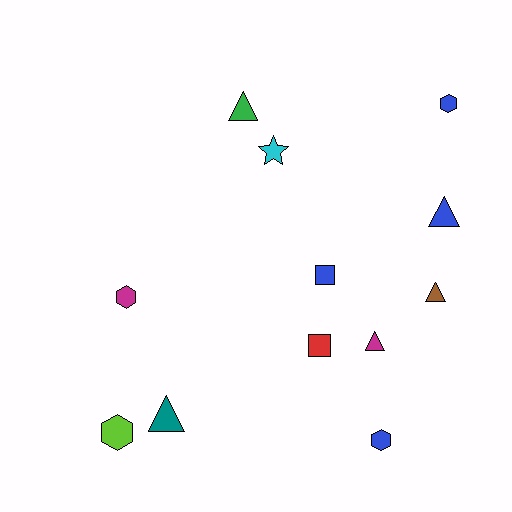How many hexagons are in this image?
There are 4 hexagons.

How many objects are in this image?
There are 12 objects.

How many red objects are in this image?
There is 1 red object.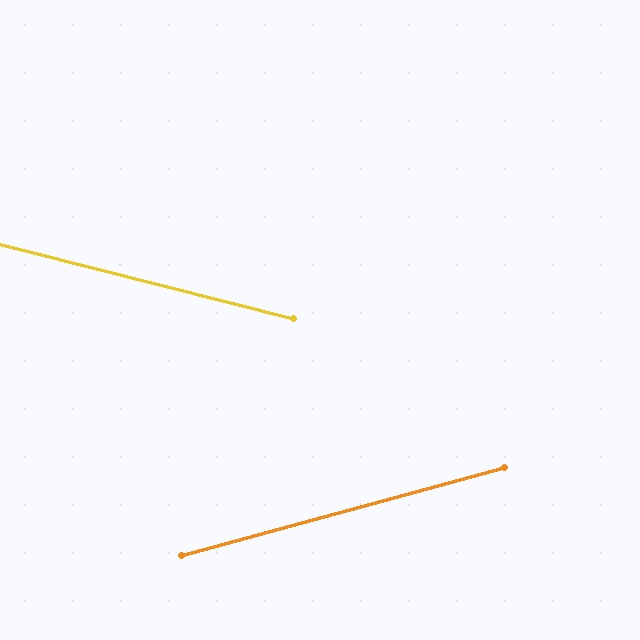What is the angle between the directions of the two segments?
Approximately 29 degrees.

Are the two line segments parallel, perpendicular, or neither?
Neither parallel nor perpendicular — they differ by about 29°.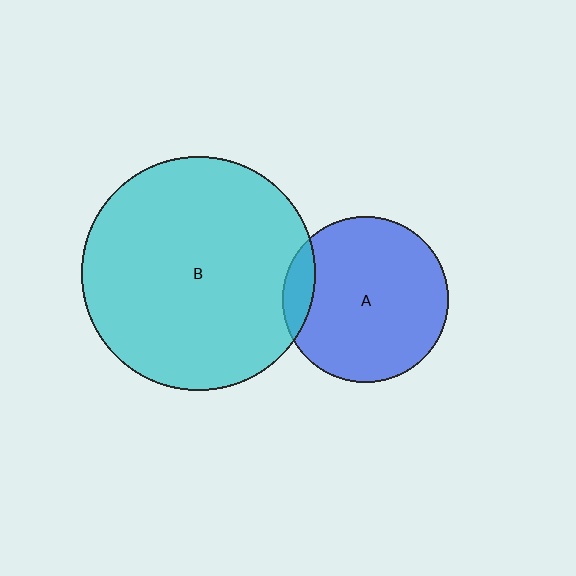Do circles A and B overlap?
Yes.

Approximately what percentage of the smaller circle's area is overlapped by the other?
Approximately 10%.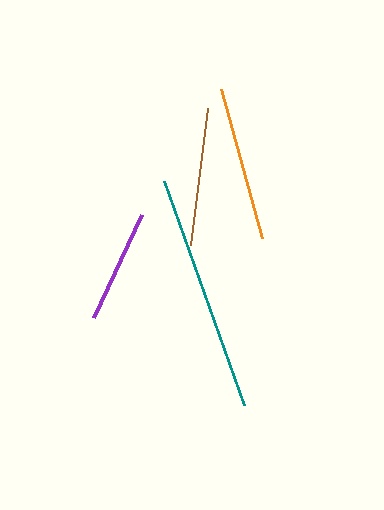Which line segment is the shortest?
The purple line is the shortest at approximately 114 pixels.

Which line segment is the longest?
The teal line is the longest at approximately 238 pixels.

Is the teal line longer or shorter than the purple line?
The teal line is longer than the purple line.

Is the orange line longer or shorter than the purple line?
The orange line is longer than the purple line.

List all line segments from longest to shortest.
From longest to shortest: teal, orange, brown, purple.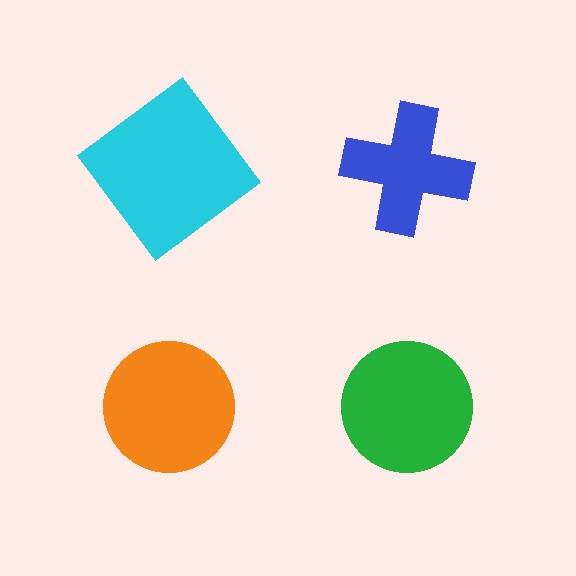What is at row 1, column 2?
A blue cross.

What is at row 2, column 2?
A green circle.